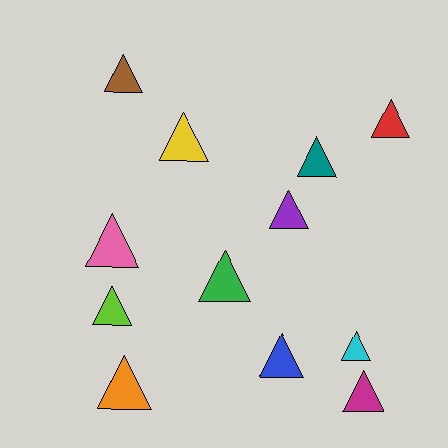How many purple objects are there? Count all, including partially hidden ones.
There is 1 purple object.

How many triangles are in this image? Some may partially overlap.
There are 12 triangles.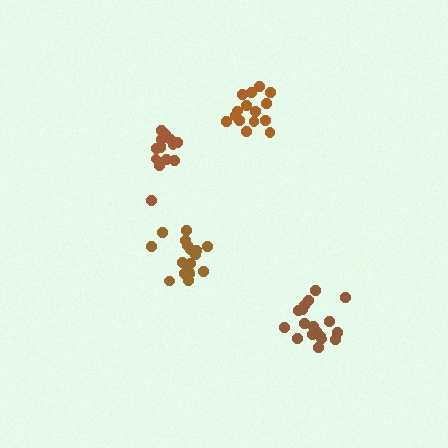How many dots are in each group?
Group 1: 15 dots, Group 2: 18 dots, Group 3: 14 dots, Group 4: 17 dots (64 total).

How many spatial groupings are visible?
There are 4 spatial groupings.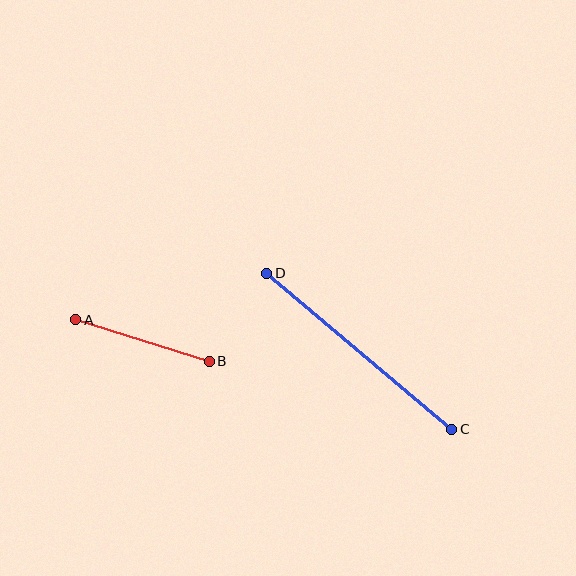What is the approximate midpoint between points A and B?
The midpoint is at approximately (142, 341) pixels.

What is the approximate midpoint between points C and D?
The midpoint is at approximately (359, 351) pixels.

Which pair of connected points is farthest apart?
Points C and D are farthest apart.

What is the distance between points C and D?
The distance is approximately 242 pixels.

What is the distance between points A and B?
The distance is approximately 140 pixels.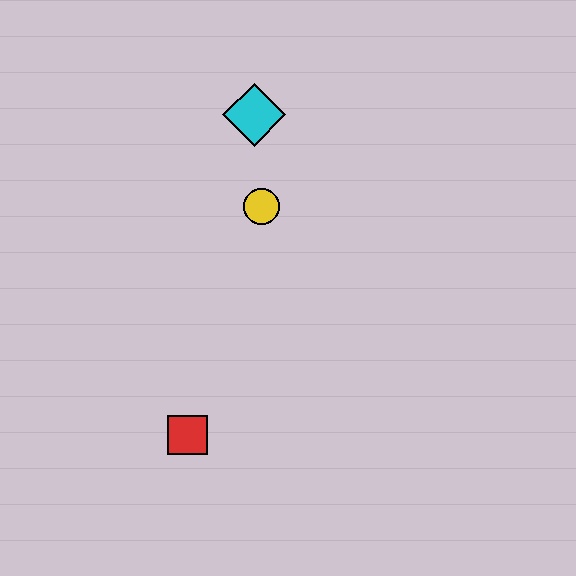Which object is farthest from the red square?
The cyan diamond is farthest from the red square.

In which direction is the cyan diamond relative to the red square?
The cyan diamond is above the red square.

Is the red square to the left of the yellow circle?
Yes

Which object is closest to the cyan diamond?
The yellow circle is closest to the cyan diamond.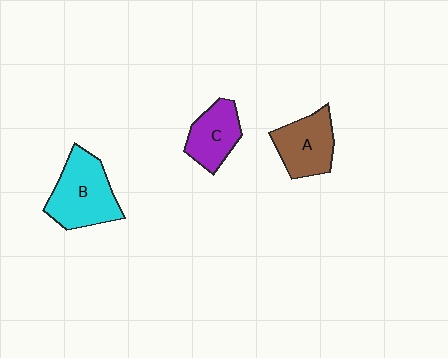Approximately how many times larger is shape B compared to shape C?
Approximately 1.5 times.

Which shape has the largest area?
Shape B (cyan).